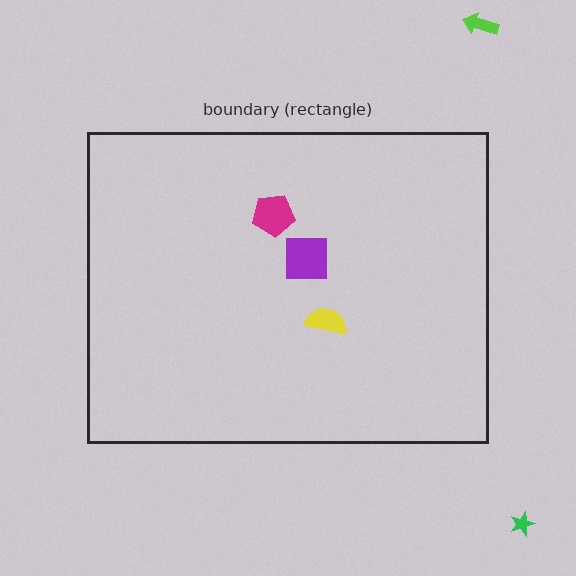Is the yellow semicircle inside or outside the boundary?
Inside.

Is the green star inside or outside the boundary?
Outside.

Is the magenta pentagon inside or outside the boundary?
Inside.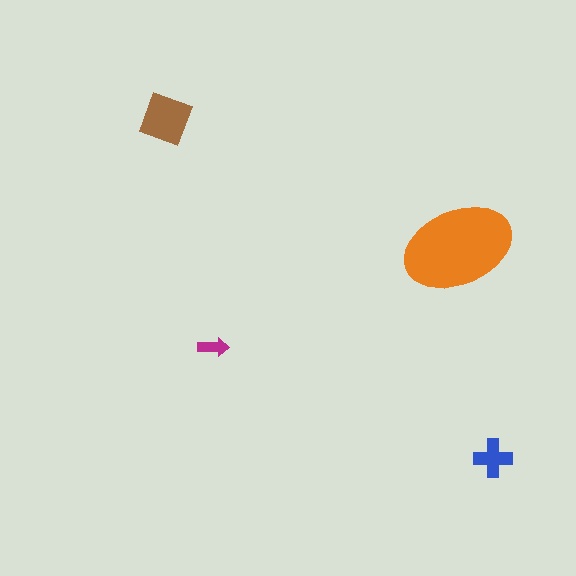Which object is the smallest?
The magenta arrow.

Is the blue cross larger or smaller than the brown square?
Smaller.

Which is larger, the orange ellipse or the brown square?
The orange ellipse.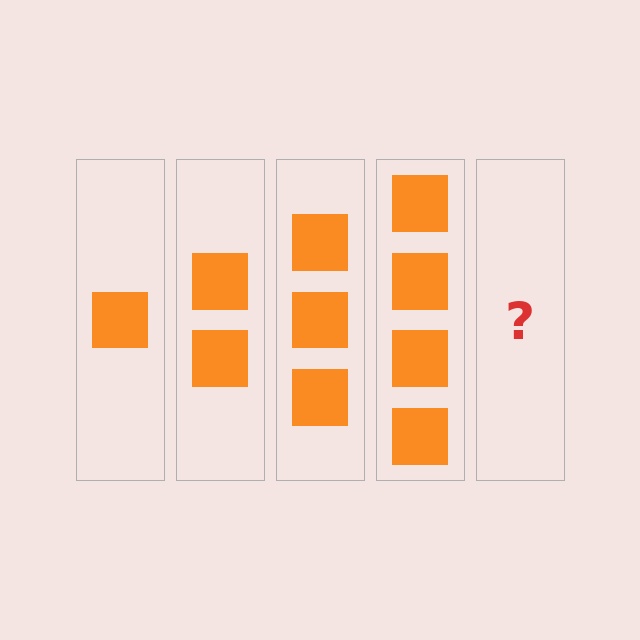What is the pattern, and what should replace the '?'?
The pattern is that each step adds one more square. The '?' should be 5 squares.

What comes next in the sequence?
The next element should be 5 squares.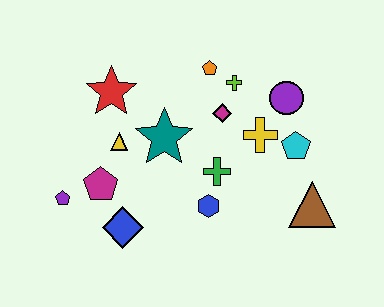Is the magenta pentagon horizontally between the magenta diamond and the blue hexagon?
No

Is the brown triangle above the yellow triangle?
No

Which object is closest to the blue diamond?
The magenta pentagon is closest to the blue diamond.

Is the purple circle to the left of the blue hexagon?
No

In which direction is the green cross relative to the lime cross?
The green cross is below the lime cross.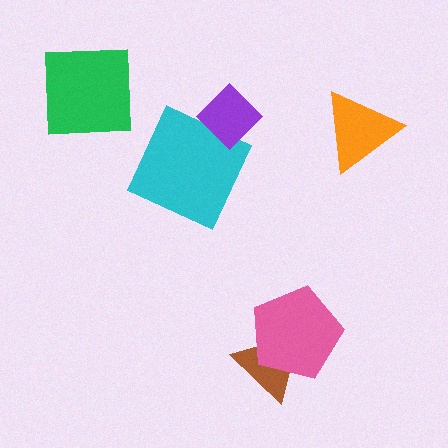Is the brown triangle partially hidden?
Yes, it is partially covered by another shape.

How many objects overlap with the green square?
0 objects overlap with the green square.